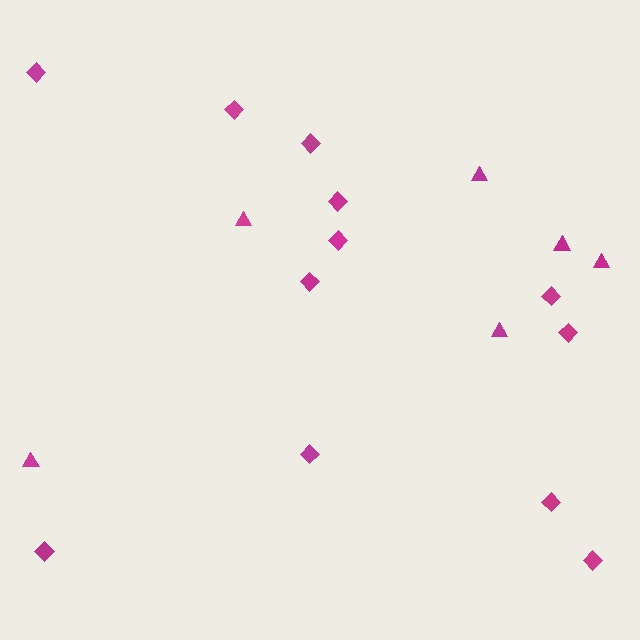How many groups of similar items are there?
There are 2 groups: one group of diamonds (12) and one group of triangles (6).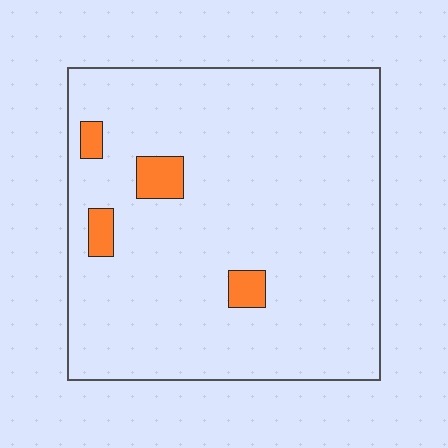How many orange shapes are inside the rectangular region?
4.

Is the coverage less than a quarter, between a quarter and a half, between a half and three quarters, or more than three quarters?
Less than a quarter.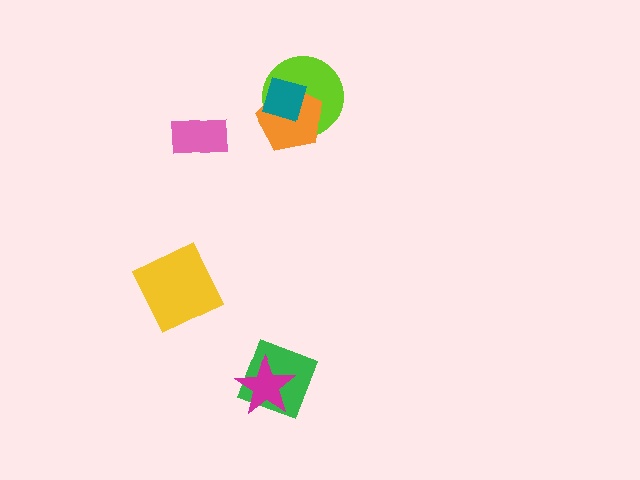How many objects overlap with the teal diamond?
2 objects overlap with the teal diamond.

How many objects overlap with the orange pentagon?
2 objects overlap with the orange pentagon.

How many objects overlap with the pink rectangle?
0 objects overlap with the pink rectangle.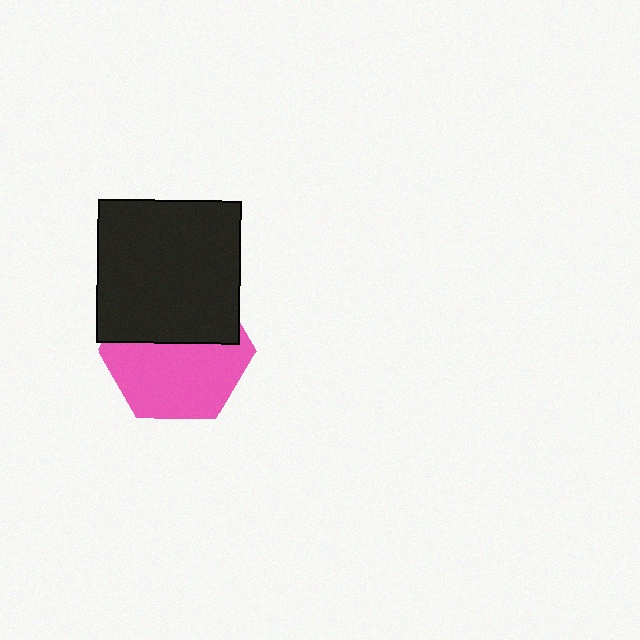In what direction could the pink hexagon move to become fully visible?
The pink hexagon could move down. That would shift it out from behind the black square entirely.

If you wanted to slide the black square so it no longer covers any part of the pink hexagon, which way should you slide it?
Slide it up — that is the most direct way to separate the two shapes.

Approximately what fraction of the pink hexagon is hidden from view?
Roughly 43% of the pink hexagon is hidden behind the black square.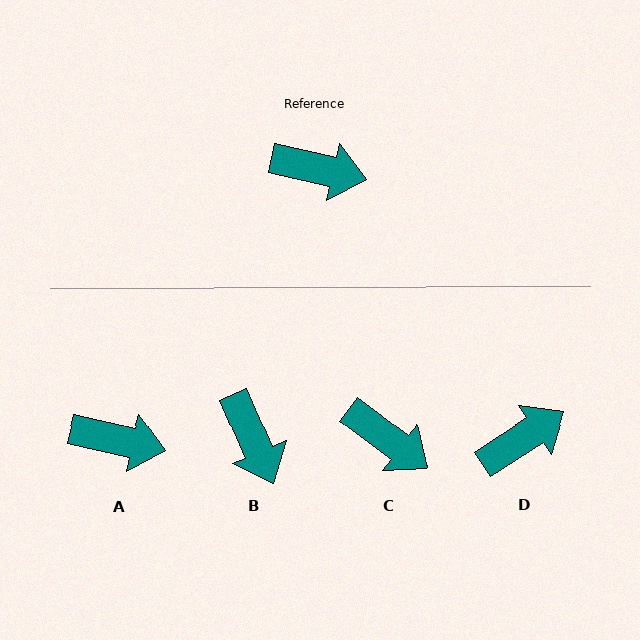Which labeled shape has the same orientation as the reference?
A.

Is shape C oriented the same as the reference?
No, it is off by about 24 degrees.